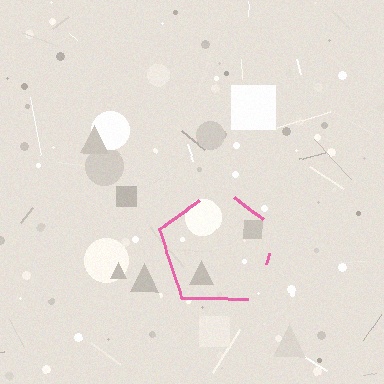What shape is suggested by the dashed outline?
The dashed outline suggests a pentagon.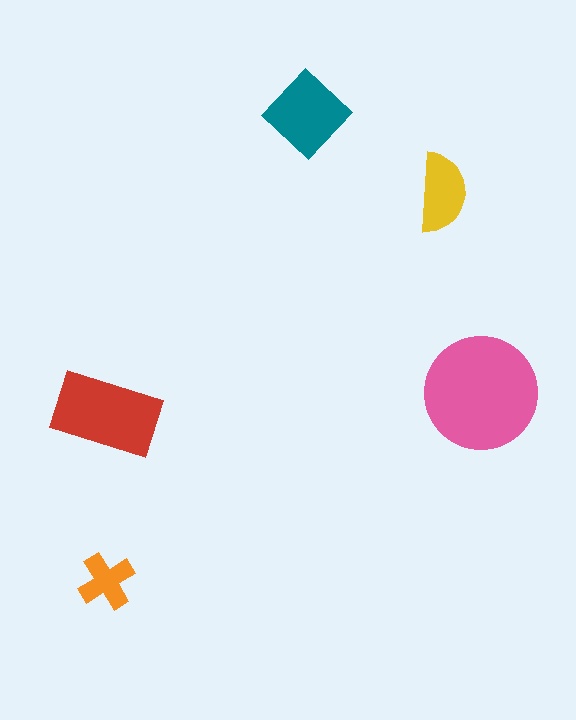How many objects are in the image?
There are 5 objects in the image.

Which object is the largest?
The pink circle.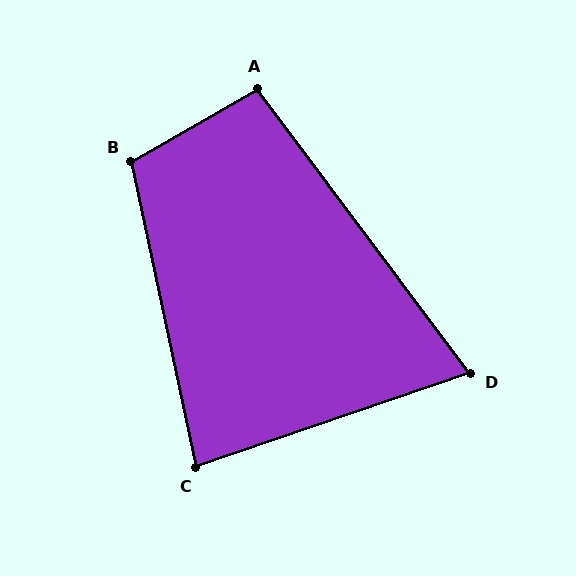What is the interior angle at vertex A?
Approximately 97 degrees (obtuse).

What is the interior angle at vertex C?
Approximately 83 degrees (acute).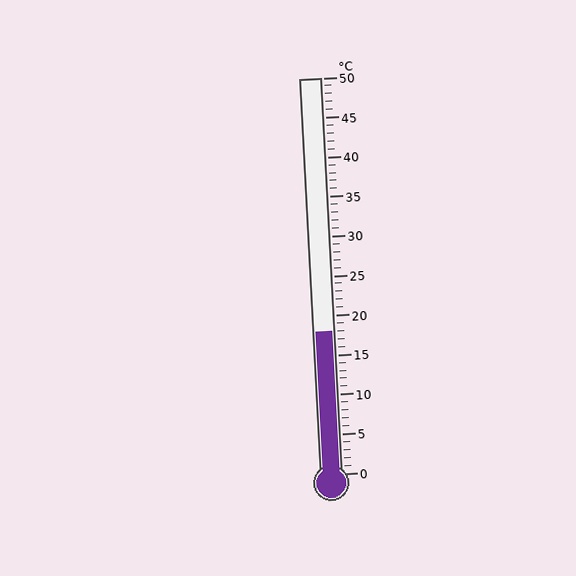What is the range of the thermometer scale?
The thermometer scale ranges from 0°C to 50°C.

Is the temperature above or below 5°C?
The temperature is above 5°C.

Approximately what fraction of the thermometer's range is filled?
The thermometer is filled to approximately 35% of its range.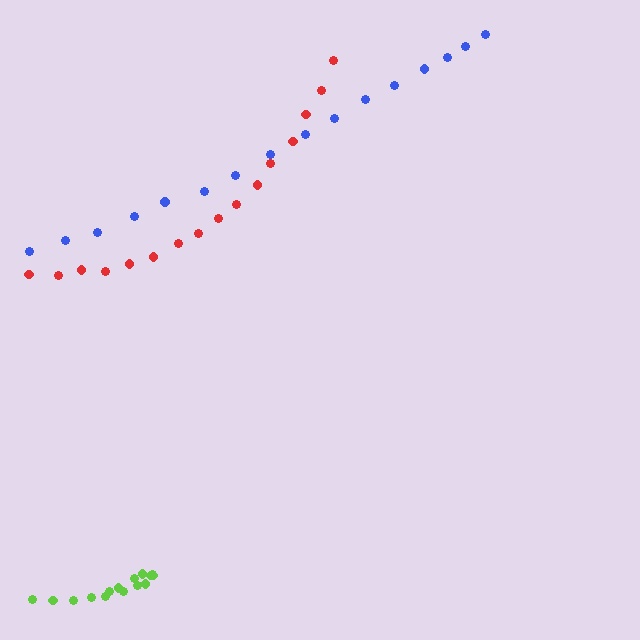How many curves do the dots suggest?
There are 3 distinct paths.